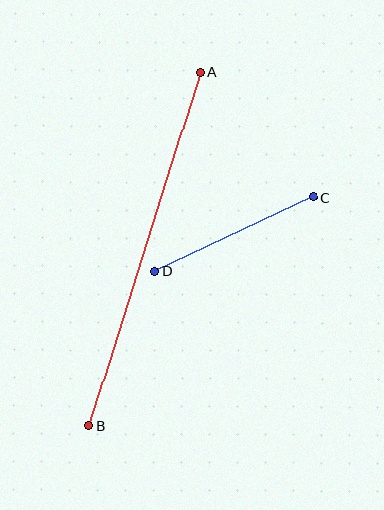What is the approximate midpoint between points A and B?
The midpoint is at approximately (144, 249) pixels.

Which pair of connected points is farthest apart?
Points A and B are farthest apart.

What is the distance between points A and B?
The distance is approximately 370 pixels.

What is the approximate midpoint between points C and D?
The midpoint is at approximately (234, 234) pixels.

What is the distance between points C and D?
The distance is approximately 175 pixels.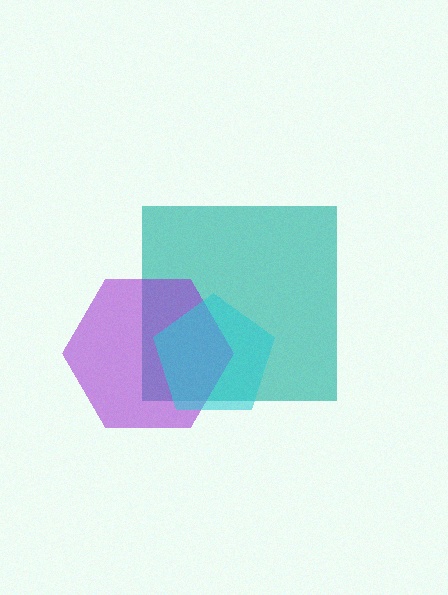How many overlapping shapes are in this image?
There are 3 overlapping shapes in the image.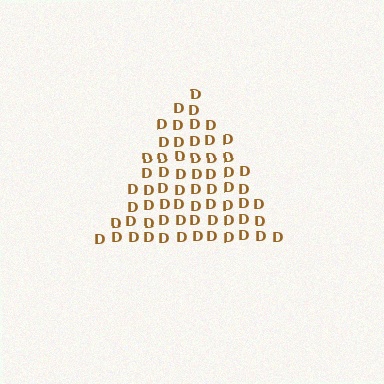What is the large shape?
The large shape is a triangle.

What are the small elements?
The small elements are letter D's.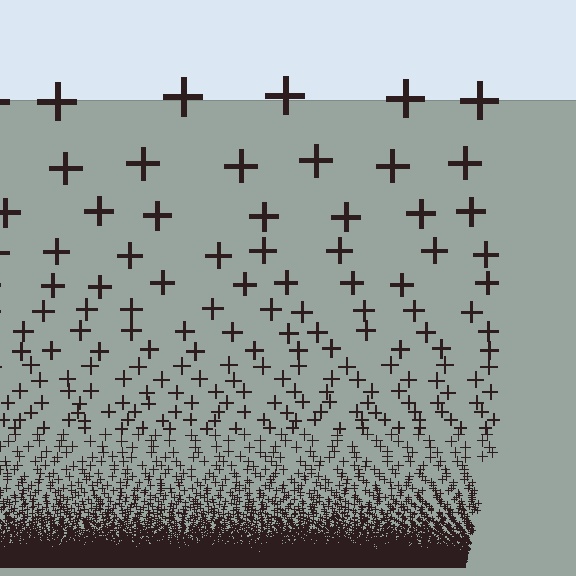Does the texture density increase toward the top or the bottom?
Density increases toward the bottom.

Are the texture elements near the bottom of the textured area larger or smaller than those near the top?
Smaller. The gradient is inverted — elements near the bottom are smaller and denser.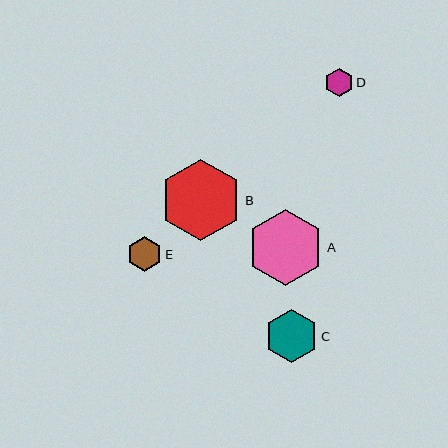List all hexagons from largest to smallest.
From largest to smallest: B, A, C, E, D.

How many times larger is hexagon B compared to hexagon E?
Hexagon B is approximately 2.3 times the size of hexagon E.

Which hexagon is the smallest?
Hexagon D is the smallest with a size of approximately 28 pixels.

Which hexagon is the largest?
Hexagon B is the largest with a size of approximately 81 pixels.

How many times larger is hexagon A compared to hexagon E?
Hexagon A is approximately 2.2 times the size of hexagon E.